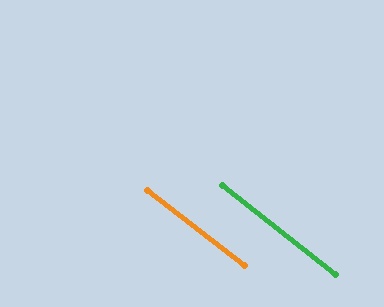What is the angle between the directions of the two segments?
Approximately 0 degrees.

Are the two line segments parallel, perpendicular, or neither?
Parallel — their directions differ by only 0.1°.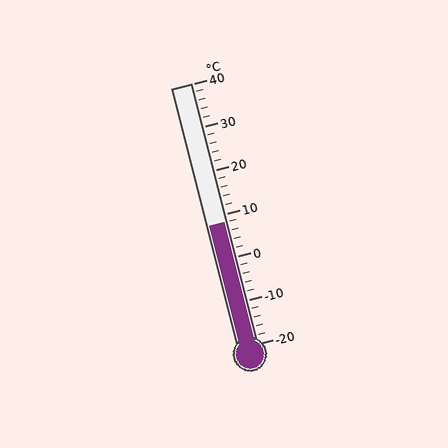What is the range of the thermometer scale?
The thermometer scale ranges from -20°C to 40°C.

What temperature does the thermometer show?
The thermometer shows approximately 8°C.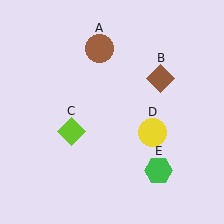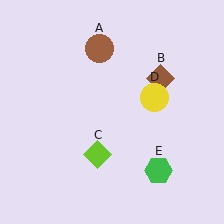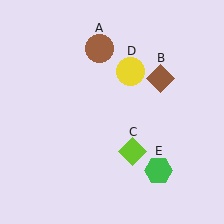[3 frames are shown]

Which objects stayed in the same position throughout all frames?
Brown circle (object A) and brown diamond (object B) and green hexagon (object E) remained stationary.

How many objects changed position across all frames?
2 objects changed position: lime diamond (object C), yellow circle (object D).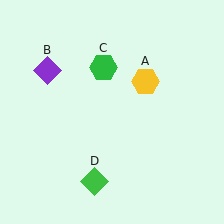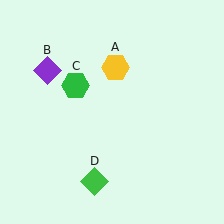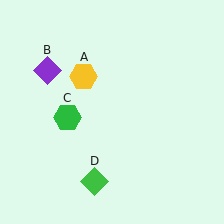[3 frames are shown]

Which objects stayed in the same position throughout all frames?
Purple diamond (object B) and green diamond (object D) remained stationary.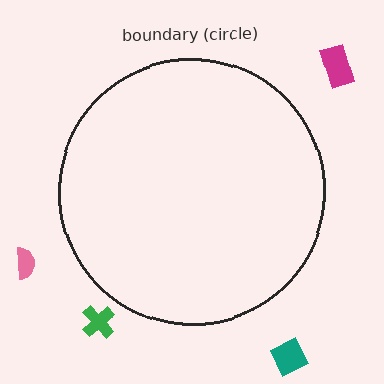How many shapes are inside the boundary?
0 inside, 4 outside.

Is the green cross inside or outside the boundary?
Outside.